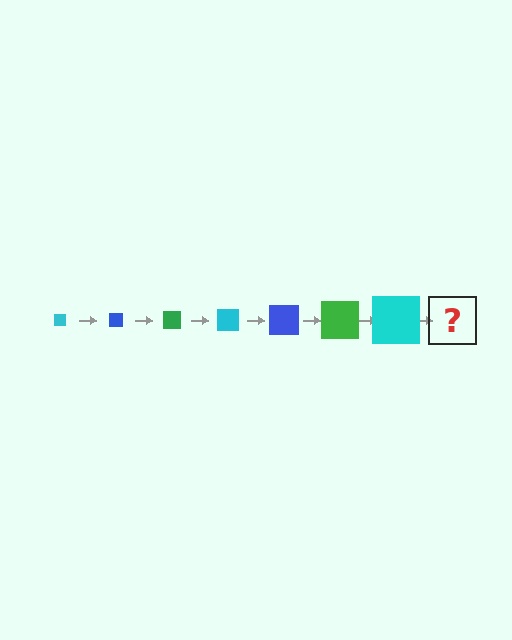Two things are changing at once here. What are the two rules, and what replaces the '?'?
The two rules are that the square grows larger each step and the color cycles through cyan, blue, and green. The '?' should be a blue square, larger than the previous one.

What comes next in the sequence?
The next element should be a blue square, larger than the previous one.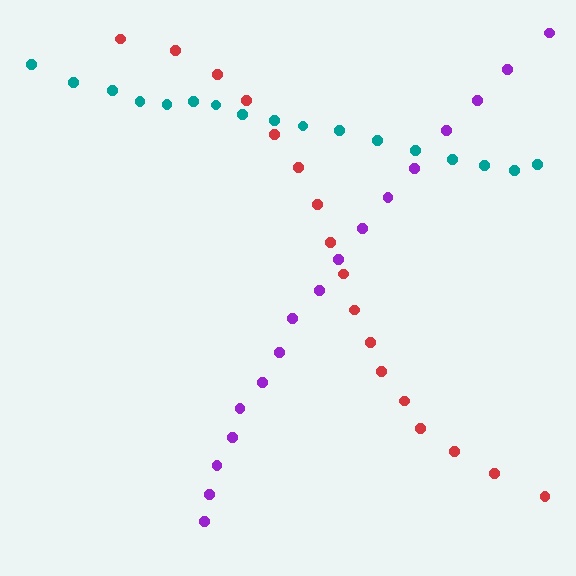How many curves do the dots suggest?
There are 3 distinct paths.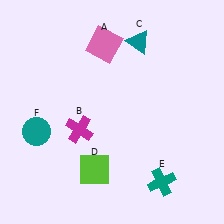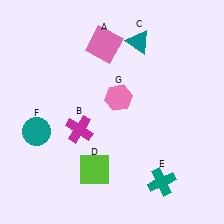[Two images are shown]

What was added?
A pink hexagon (G) was added in Image 2.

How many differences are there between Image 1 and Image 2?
There is 1 difference between the two images.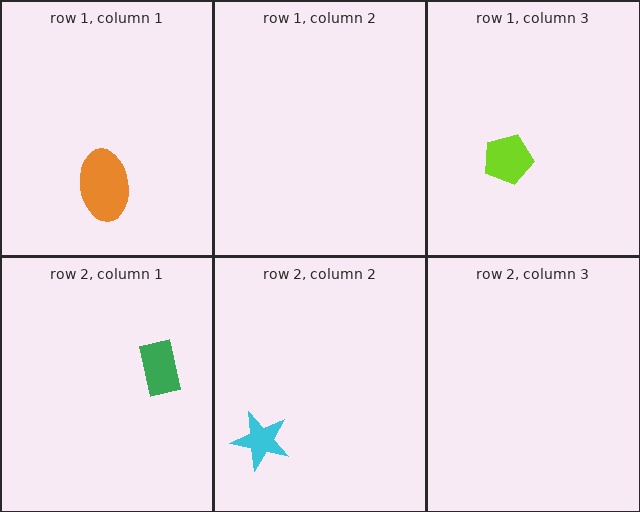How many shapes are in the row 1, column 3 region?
1.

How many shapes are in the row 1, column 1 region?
1.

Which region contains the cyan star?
The row 2, column 2 region.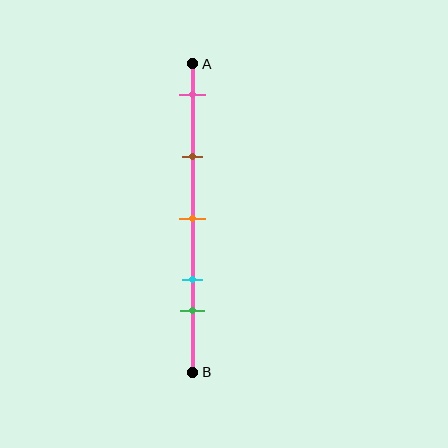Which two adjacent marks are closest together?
The cyan and green marks are the closest adjacent pair.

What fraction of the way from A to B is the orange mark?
The orange mark is approximately 50% (0.5) of the way from A to B.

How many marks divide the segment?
There are 5 marks dividing the segment.